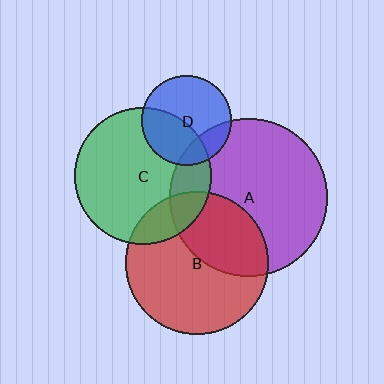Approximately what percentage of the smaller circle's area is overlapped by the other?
Approximately 20%.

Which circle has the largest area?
Circle A (purple).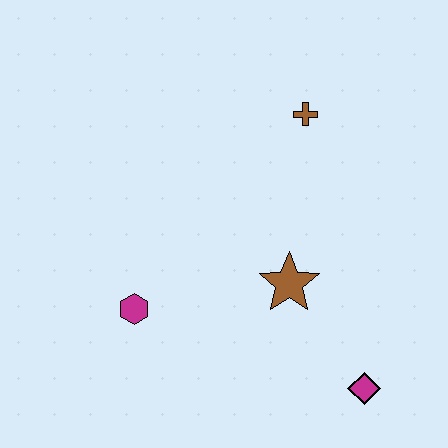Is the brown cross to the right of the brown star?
Yes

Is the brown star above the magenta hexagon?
Yes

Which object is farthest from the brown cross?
The magenta diamond is farthest from the brown cross.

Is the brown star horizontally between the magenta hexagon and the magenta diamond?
Yes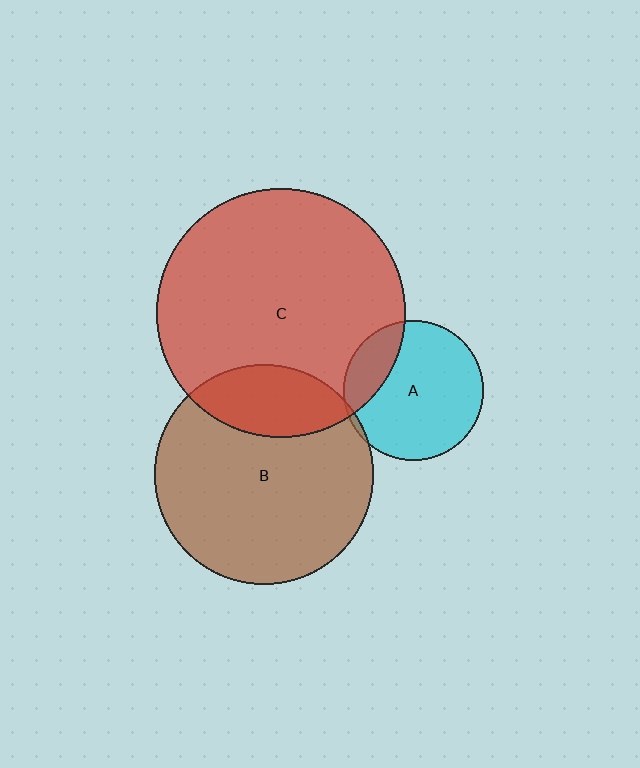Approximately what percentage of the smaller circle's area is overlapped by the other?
Approximately 20%.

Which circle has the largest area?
Circle C (red).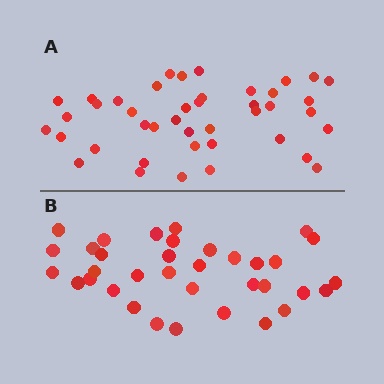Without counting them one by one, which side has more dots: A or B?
Region A (the top region) has more dots.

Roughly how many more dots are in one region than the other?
Region A has roughly 8 or so more dots than region B.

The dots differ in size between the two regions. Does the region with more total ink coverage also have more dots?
No. Region B has more total ink coverage because its dots are larger, but region A actually contains more individual dots. Total area can be misleading — the number of items is what matters here.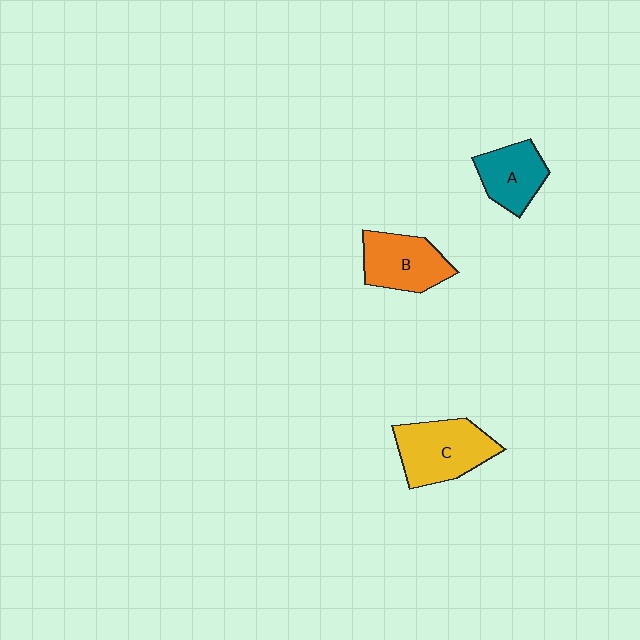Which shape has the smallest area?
Shape A (teal).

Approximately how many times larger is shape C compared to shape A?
Approximately 1.4 times.